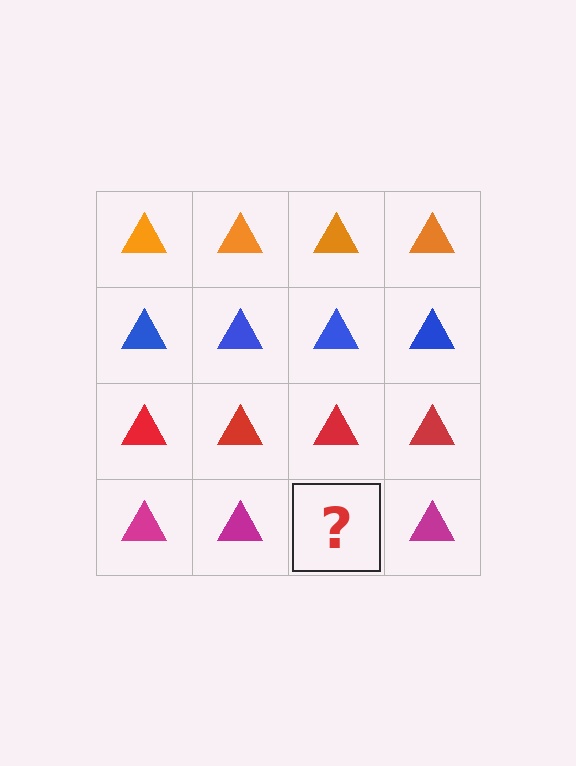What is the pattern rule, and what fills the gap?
The rule is that each row has a consistent color. The gap should be filled with a magenta triangle.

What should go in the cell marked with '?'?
The missing cell should contain a magenta triangle.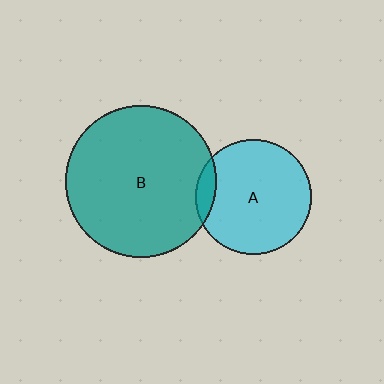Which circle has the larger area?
Circle B (teal).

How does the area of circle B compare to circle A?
Approximately 1.7 times.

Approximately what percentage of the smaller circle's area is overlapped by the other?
Approximately 10%.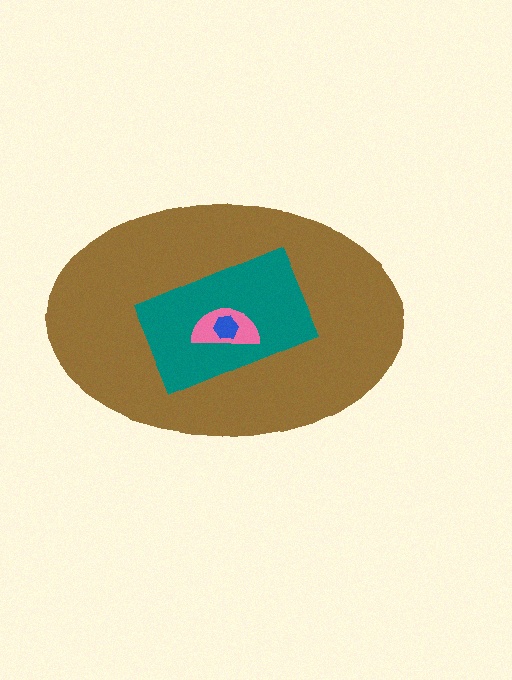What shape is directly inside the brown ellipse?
The teal rectangle.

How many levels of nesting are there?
4.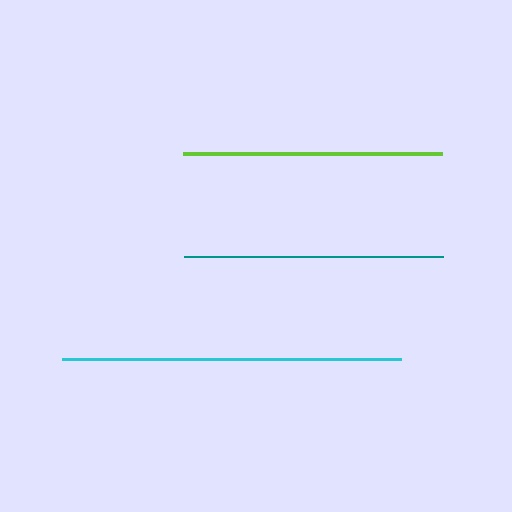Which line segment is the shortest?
The teal line is the shortest at approximately 258 pixels.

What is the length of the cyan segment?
The cyan segment is approximately 340 pixels long.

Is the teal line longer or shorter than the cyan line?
The cyan line is longer than the teal line.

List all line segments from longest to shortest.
From longest to shortest: cyan, lime, teal.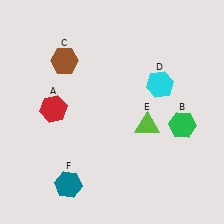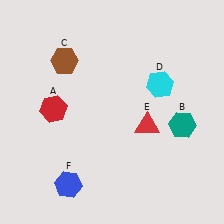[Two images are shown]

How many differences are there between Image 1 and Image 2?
There are 3 differences between the two images.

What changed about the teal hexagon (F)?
In Image 1, F is teal. In Image 2, it changed to blue.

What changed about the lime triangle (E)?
In Image 1, E is lime. In Image 2, it changed to red.